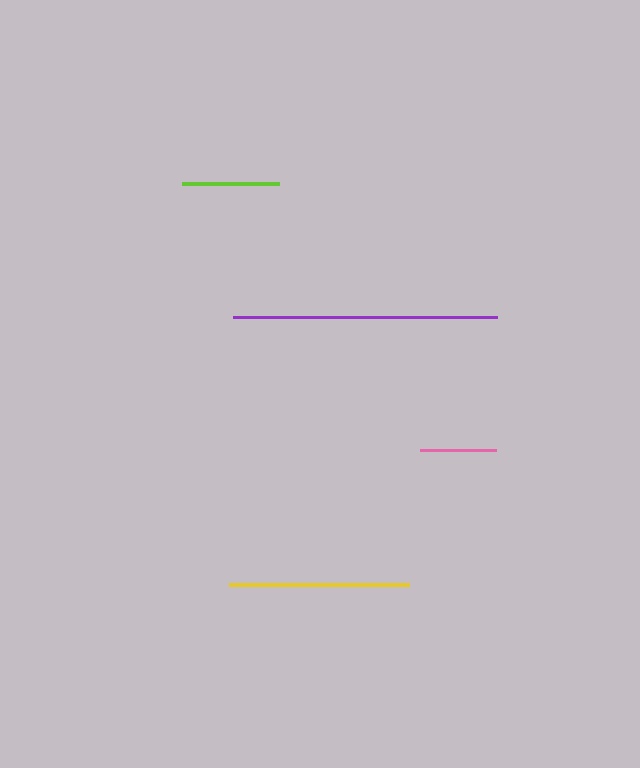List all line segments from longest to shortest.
From longest to shortest: purple, yellow, lime, pink.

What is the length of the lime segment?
The lime segment is approximately 97 pixels long.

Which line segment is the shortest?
The pink line is the shortest at approximately 76 pixels.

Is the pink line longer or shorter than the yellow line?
The yellow line is longer than the pink line.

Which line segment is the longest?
The purple line is the longest at approximately 264 pixels.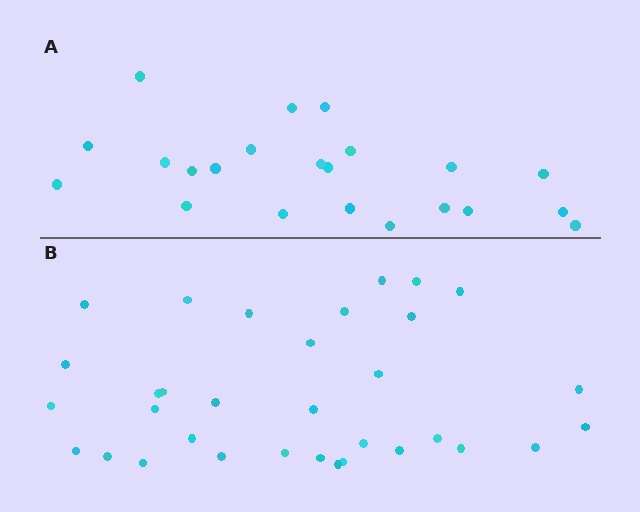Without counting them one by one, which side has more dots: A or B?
Region B (the bottom region) has more dots.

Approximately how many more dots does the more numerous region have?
Region B has roughly 12 or so more dots than region A.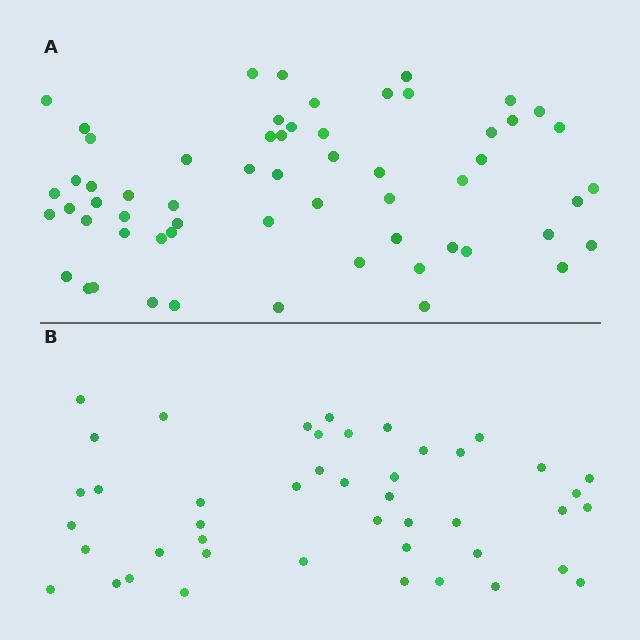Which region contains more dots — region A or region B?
Region A (the top region) has more dots.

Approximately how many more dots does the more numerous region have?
Region A has approximately 15 more dots than region B.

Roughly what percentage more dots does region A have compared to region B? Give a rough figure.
About 35% more.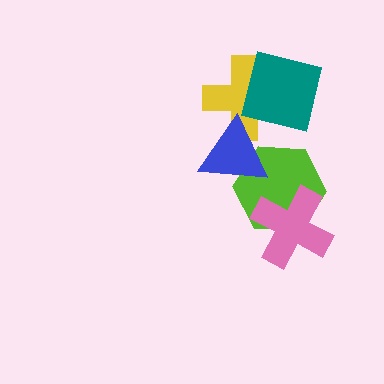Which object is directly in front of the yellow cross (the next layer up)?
The teal square is directly in front of the yellow cross.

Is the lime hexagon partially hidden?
Yes, it is partially covered by another shape.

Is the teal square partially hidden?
No, no other shape covers it.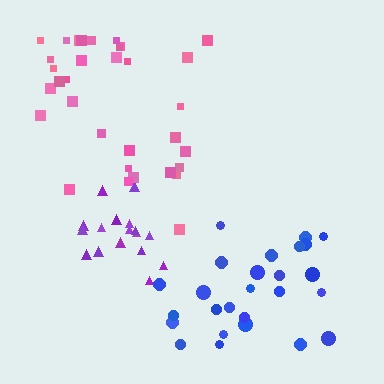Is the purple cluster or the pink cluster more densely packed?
Purple.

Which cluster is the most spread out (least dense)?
Pink.